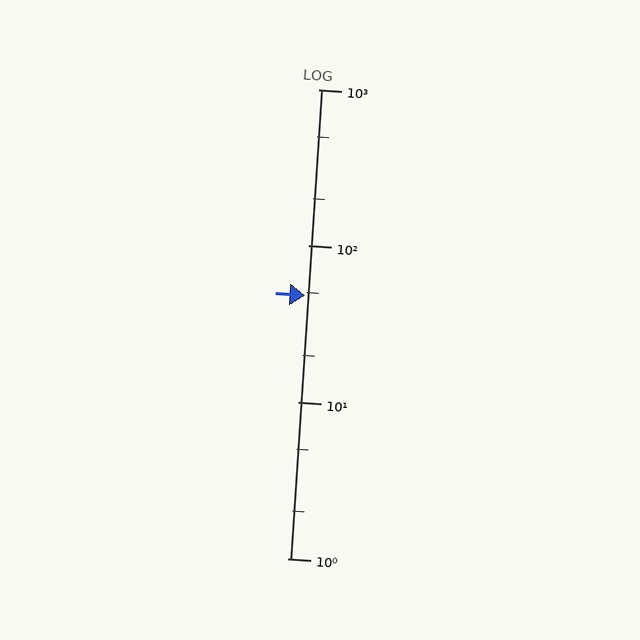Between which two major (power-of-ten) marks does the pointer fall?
The pointer is between 10 and 100.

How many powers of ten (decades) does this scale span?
The scale spans 3 decades, from 1 to 1000.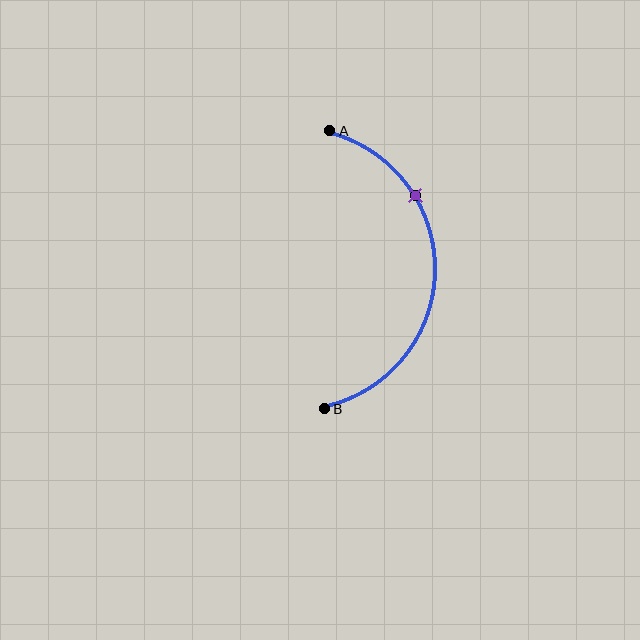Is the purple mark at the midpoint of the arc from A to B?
No. The purple mark lies on the arc but is closer to endpoint A. The arc midpoint would be at the point on the curve equidistant along the arc from both A and B.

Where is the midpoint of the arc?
The arc midpoint is the point on the curve farthest from the straight line joining A and B. It sits to the right of that line.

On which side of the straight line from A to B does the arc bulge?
The arc bulges to the right of the straight line connecting A and B.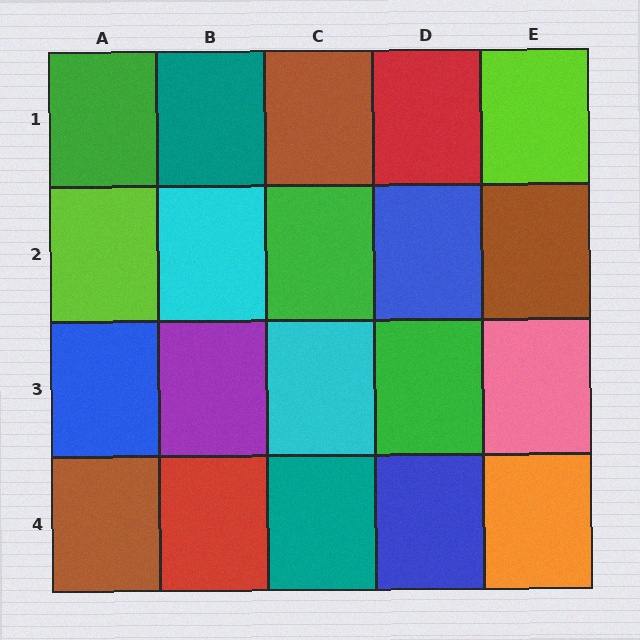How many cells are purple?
1 cell is purple.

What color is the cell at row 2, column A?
Lime.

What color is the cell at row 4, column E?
Orange.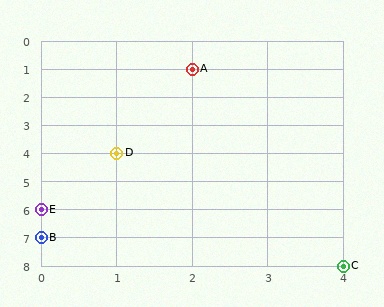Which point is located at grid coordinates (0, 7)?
Point B is at (0, 7).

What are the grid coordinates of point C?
Point C is at grid coordinates (4, 8).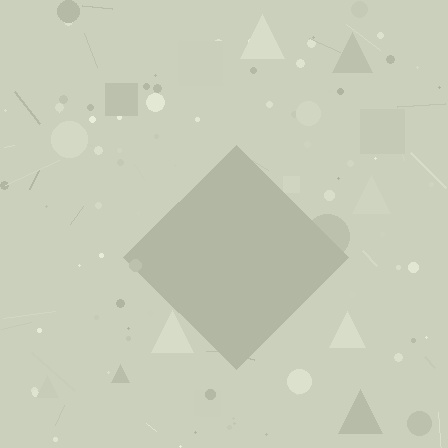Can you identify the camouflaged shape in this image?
The camouflaged shape is a diamond.